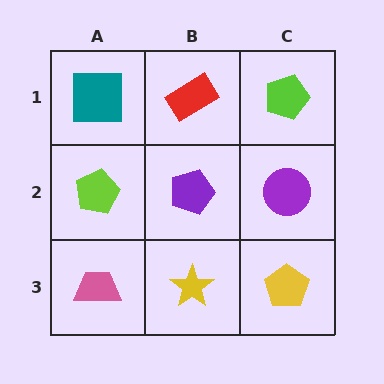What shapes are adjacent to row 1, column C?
A purple circle (row 2, column C), a red rectangle (row 1, column B).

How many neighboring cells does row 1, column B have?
3.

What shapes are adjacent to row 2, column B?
A red rectangle (row 1, column B), a yellow star (row 3, column B), a lime pentagon (row 2, column A), a purple circle (row 2, column C).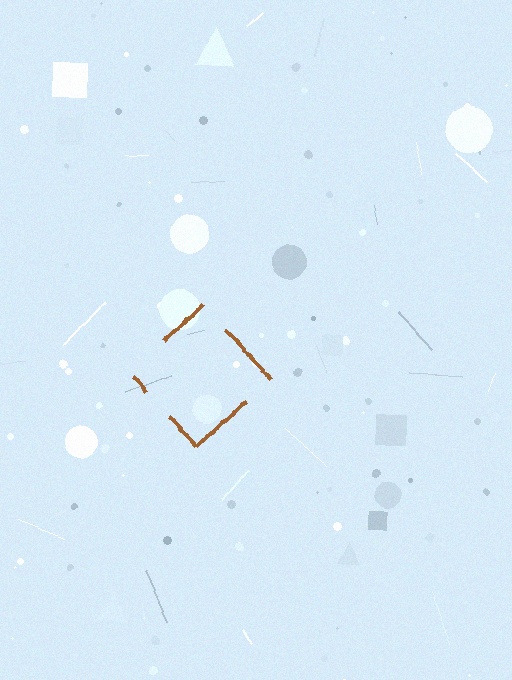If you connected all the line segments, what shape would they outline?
They would outline a diamond.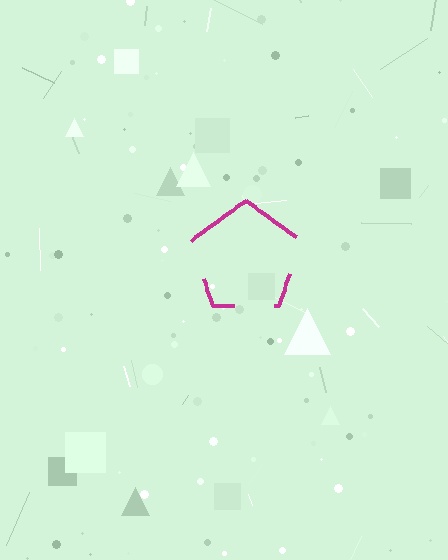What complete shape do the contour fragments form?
The contour fragments form a pentagon.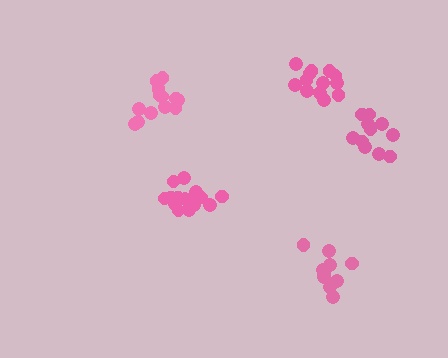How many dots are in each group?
Group 1: 15 dots, Group 2: 13 dots, Group 3: 11 dots, Group 4: 13 dots, Group 5: 11 dots (63 total).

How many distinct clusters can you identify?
There are 5 distinct clusters.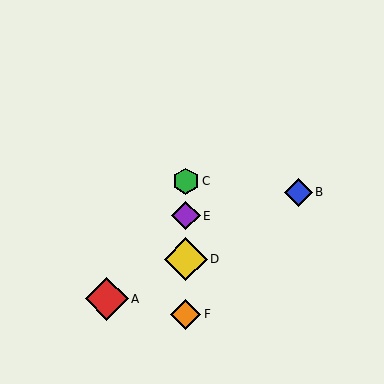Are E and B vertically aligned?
No, E is at x≈186 and B is at x≈298.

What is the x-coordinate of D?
Object D is at x≈186.